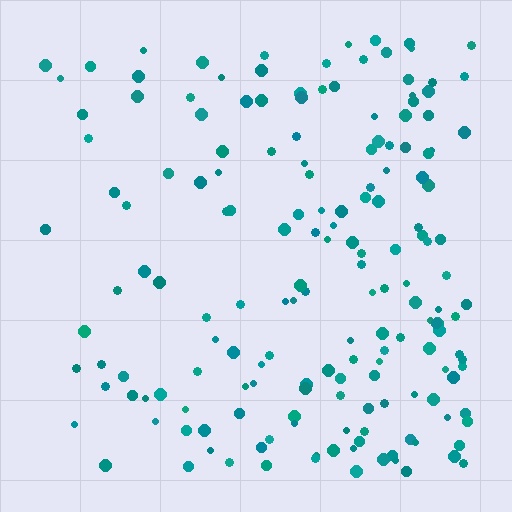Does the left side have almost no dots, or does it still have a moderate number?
Still a moderate number, just noticeably fewer than the right.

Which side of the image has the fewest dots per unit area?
The left.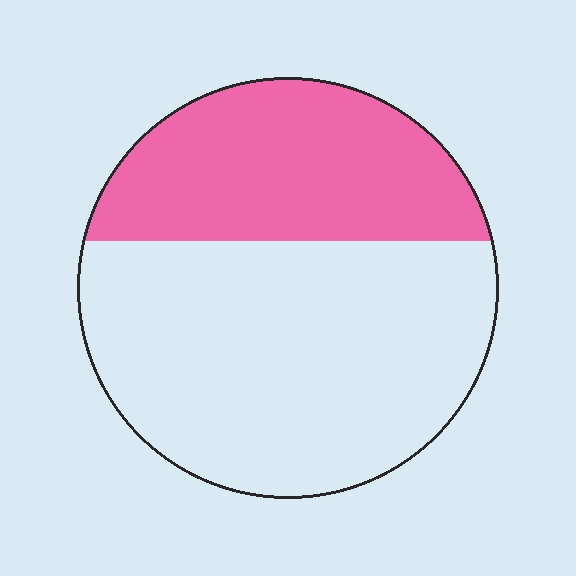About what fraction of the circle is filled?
About three eighths (3/8).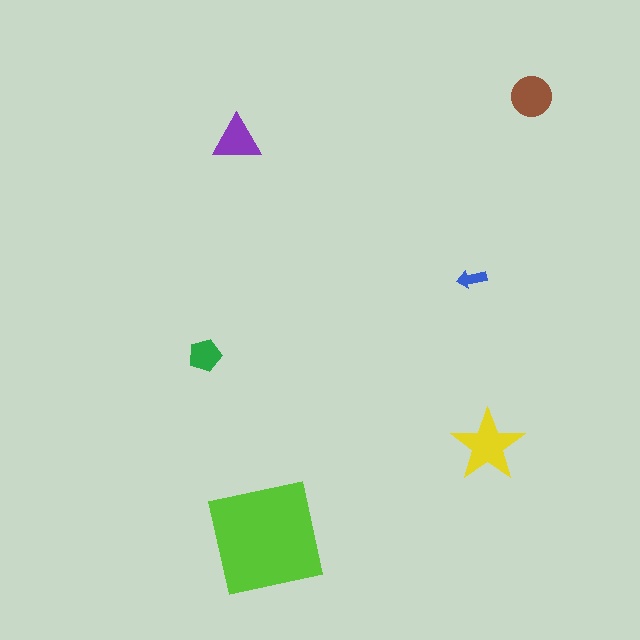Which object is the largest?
The lime square.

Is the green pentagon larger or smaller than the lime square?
Smaller.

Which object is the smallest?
The blue arrow.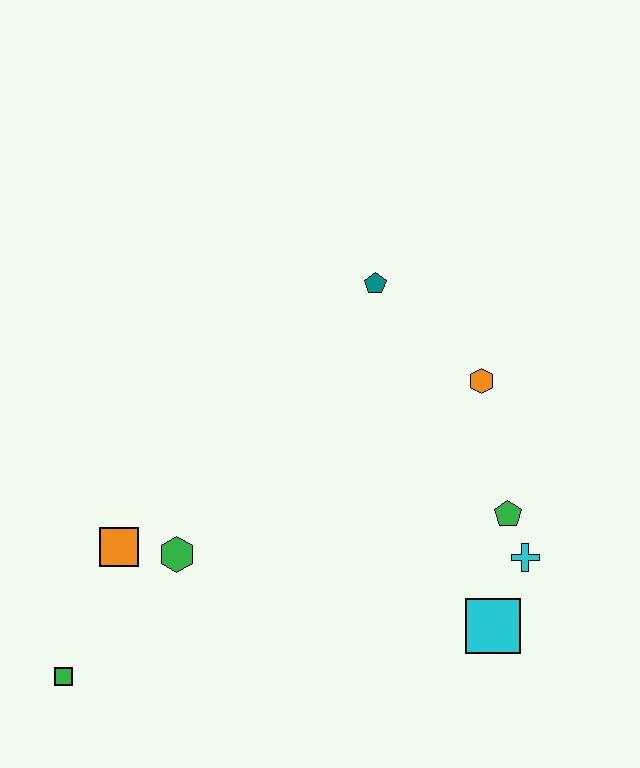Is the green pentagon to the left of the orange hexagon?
No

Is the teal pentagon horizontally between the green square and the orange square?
No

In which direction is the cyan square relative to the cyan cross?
The cyan square is below the cyan cross.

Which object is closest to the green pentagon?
The cyan cross is closest to the green pentagon.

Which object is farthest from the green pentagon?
The green square is farthest from the green pentagon.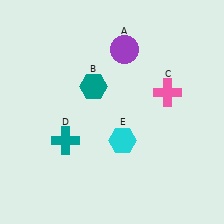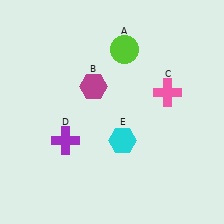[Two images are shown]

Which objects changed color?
A changed from purple to lime. B changed from teal to magenta. D changed from teal to purple.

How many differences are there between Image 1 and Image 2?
There are 3 differences between the two images.